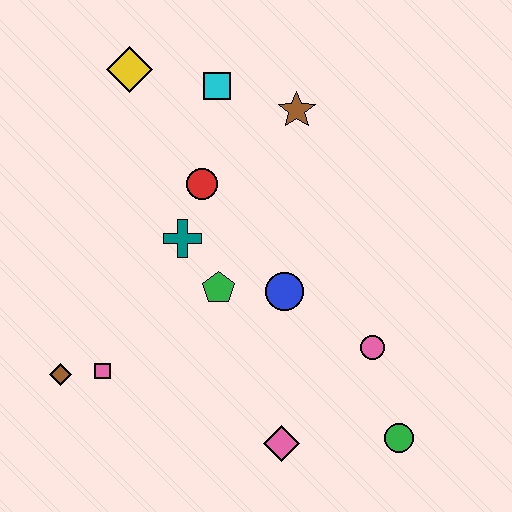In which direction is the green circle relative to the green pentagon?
The green circle is to the right of the green pentagon.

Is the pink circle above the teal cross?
No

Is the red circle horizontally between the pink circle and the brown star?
No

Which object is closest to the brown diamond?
The pink square is closest to the brown diamond.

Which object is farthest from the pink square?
The brown star is farthest from the pink square.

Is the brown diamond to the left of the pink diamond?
Yes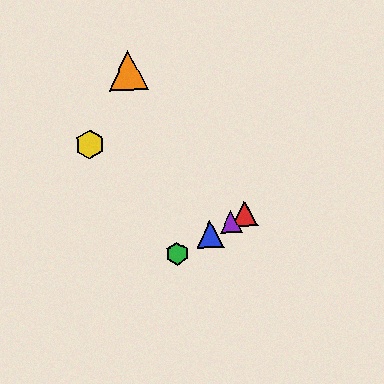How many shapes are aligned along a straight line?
4 shapes (the red triangle, the blue triangle, the green hexagon, the purple triangle) are aligned along a straight line.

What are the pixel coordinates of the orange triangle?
The orange triangle is at (128, 70).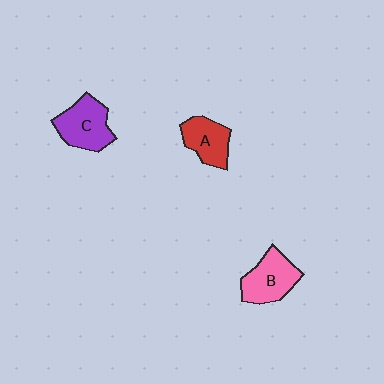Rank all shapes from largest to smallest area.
From largest to smallest: C (purple), B (pink), A (red).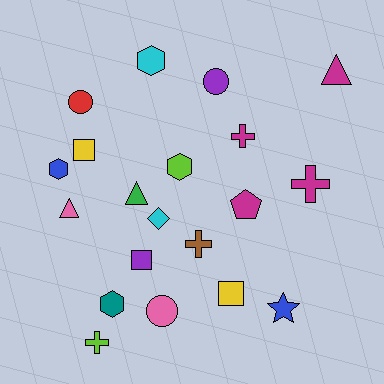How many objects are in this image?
There are 20 objects.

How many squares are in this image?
There are 3 squares.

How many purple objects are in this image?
There are 2 purple objects.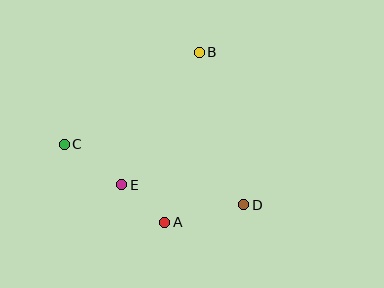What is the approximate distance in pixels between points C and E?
The distance between C and E is approximately 70 pixels.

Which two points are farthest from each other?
Points C and D are farthest from each other.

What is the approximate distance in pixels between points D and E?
The distance between D and E is approximately 124 pixels.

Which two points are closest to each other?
Points A and E are closest to each other.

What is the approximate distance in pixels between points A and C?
The distance between A and C is approximately 127 pixels.